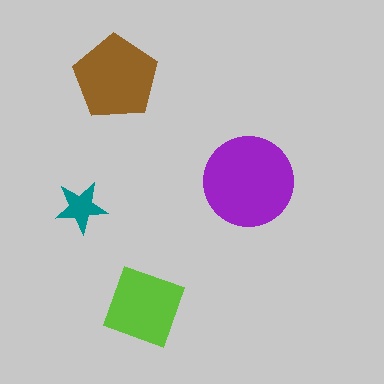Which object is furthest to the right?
The purple circle is rightmost.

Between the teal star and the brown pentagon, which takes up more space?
The brown pentagon.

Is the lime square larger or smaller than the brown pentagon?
Smaller.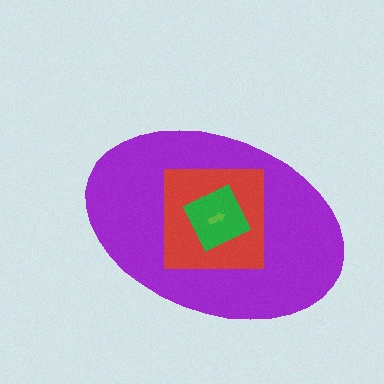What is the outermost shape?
The purple ellipse.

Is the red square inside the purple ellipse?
Yes.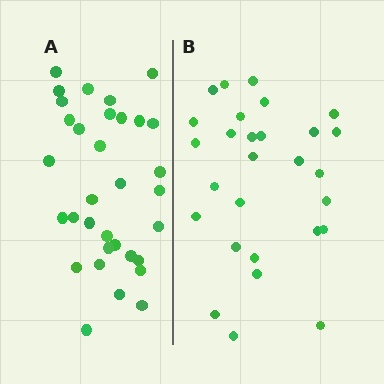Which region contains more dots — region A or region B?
Region A (the left region) has more dots.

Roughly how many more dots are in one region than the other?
Region A has about 5 more dots than region B.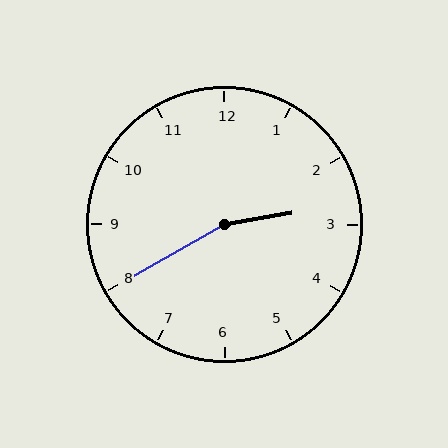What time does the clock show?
2:40.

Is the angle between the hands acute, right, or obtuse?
It is obtuse.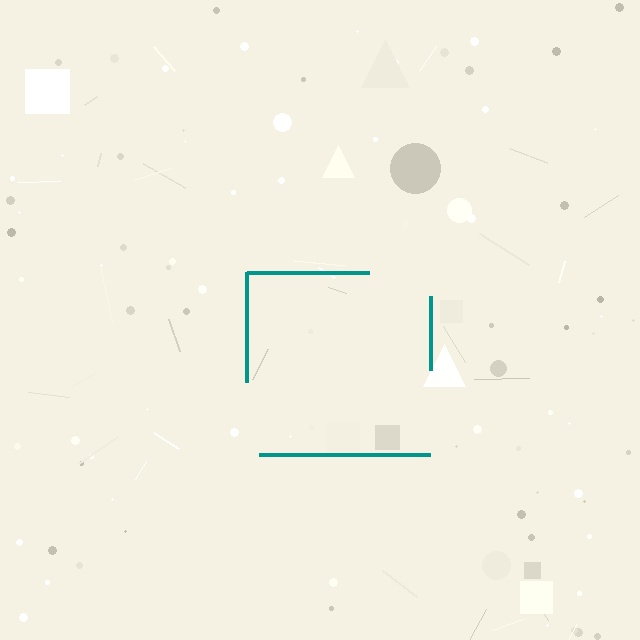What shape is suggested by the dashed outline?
The dashed outline suggests a square.